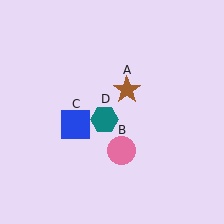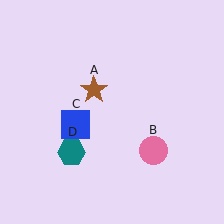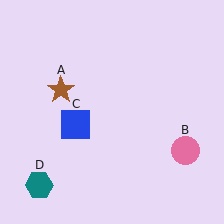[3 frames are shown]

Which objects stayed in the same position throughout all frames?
Blue square (object C) remained stationary.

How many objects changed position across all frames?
3 objects changed position: brown star (object A), pink circle (object B), teal hexagon (object D).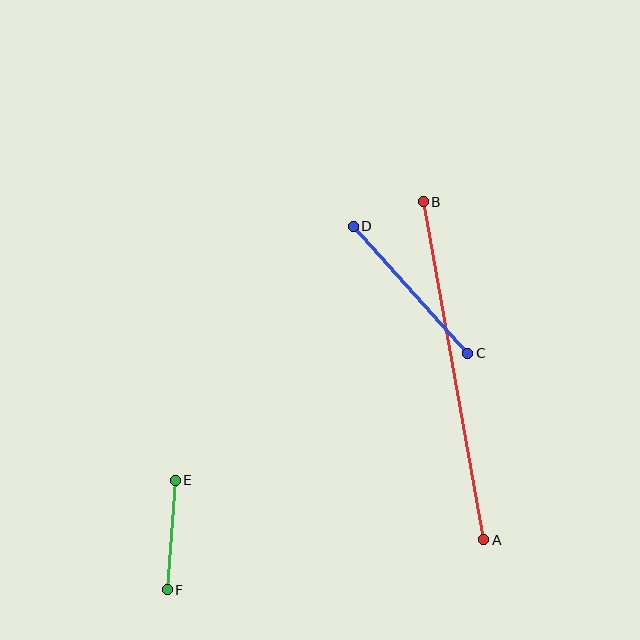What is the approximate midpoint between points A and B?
The midpoint is at approximately (454, 371) pixels.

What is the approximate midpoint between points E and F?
The midpoint is at approximately (171, 535) pixels.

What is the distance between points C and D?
The distance is approximately 171 pixels.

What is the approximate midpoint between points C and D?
The midpoint is at approximately (411, 290) pixels.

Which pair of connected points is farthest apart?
Points A and B are farthest apart.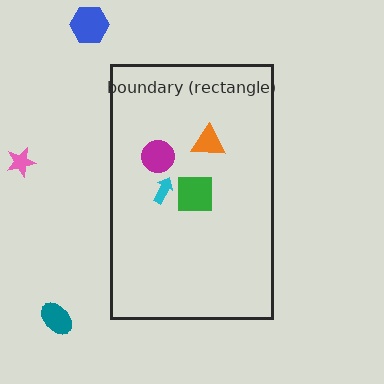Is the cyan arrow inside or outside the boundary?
Inside.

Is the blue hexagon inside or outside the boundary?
Outside.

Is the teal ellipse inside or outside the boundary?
Outside.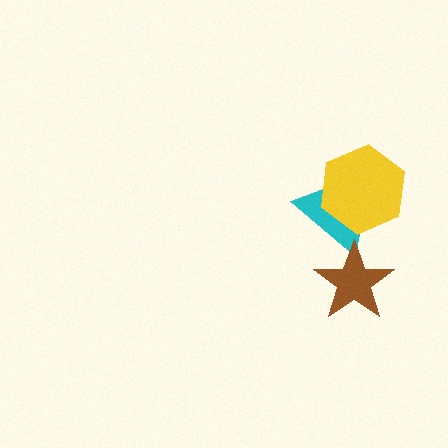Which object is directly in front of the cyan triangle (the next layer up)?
The brown star is directly in front of the cyan triangle.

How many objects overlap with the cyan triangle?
2 objects overlap with the cyan triangle.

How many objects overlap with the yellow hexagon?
1 object overlaps with the yellow hexagon.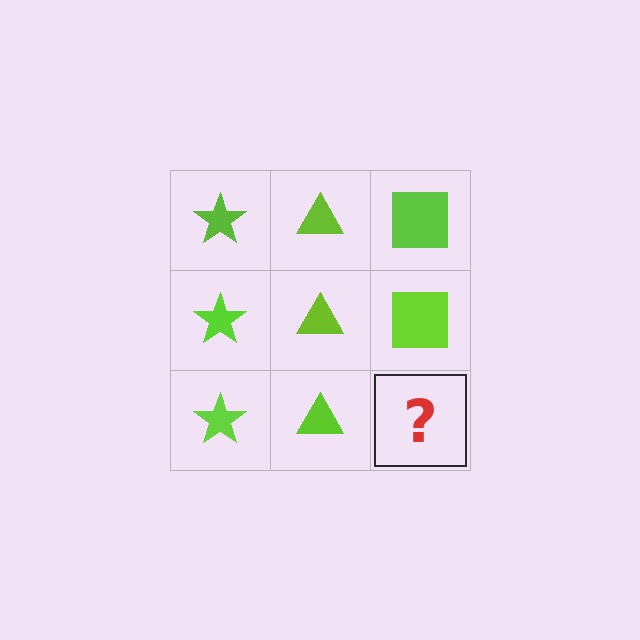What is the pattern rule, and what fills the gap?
The rule is that each column has a consistent shape. The gap should be filled with a lime square.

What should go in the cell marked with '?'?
The missing cell should contain a lime square.